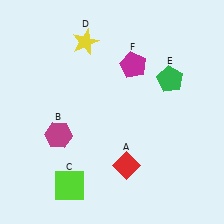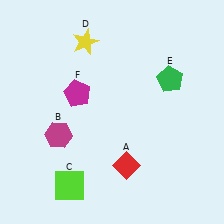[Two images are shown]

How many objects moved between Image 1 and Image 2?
1 object moved between the two images.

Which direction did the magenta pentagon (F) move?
The magenta pentagon (F) moved left.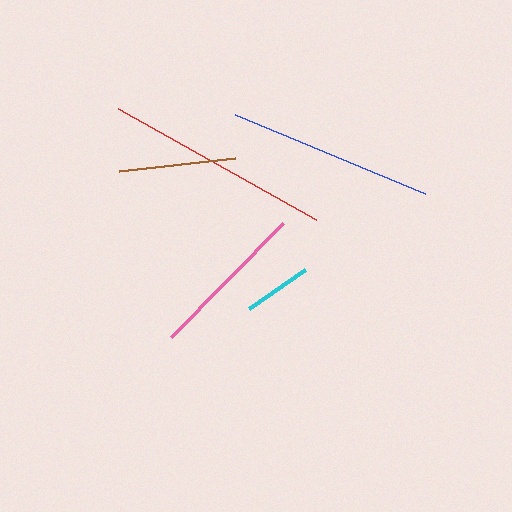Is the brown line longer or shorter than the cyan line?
The brown line is longer than the cyan line.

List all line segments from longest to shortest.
From longest to shortest: red, blue, pink, brown, cyan.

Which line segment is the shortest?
The cyan line is the shortest at approximately 68 pixels.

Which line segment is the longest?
The red line is the longest at approximately 228 pixels.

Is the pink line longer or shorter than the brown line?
The pink line is longer than the brown line.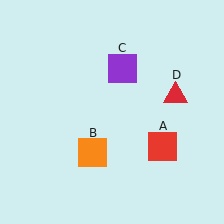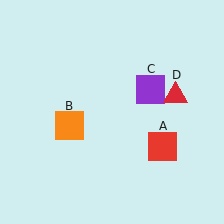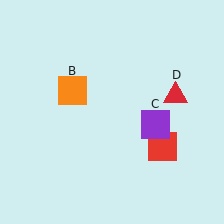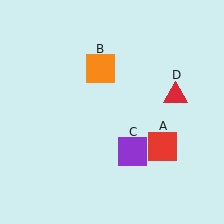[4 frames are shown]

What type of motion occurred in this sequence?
The orange square (object B), purple square (object C) rotated clockwise around the center of the scene.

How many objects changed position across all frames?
2 objects changed position: orange square (object B), purple square (object C).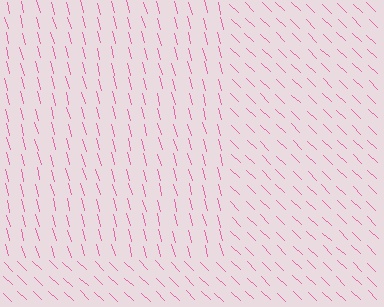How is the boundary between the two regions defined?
The boundary is defined purely by a change in line orientation (approximately 31 degrees difference). All lines are the same color and thickness.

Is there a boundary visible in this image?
Yes, there is a texture boundary formed by a change in line orientation.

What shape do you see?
I see a rectangle.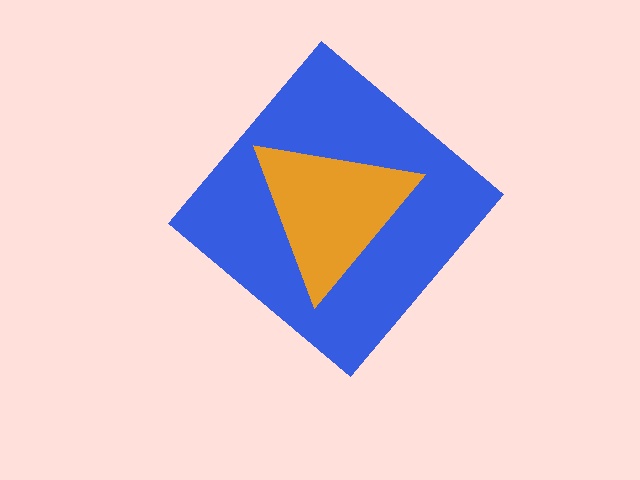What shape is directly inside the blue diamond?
The orange triangle.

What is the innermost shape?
The orange triangle.